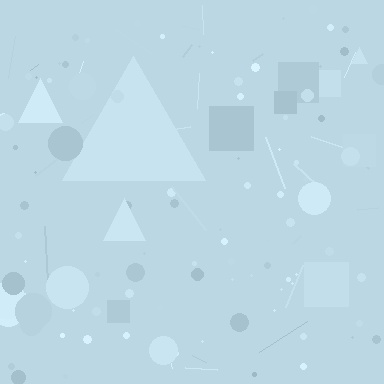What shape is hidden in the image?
A triangle is hidden in the image.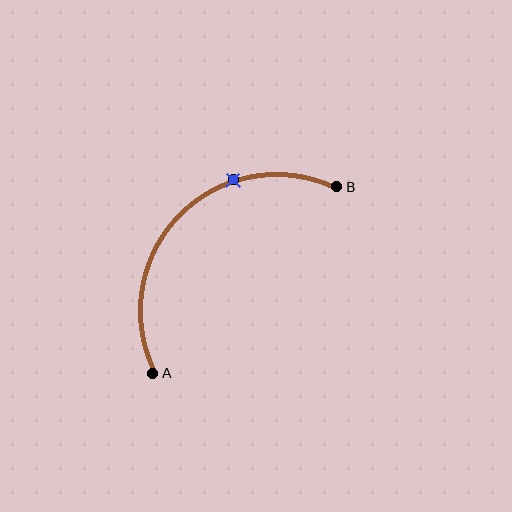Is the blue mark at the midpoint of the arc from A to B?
No. The blue mark lies on the arc but is closer to endpoint B. The arc midpoint would be at the point on the curve equidistant along the arc from both A and B.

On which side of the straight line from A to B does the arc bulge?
The arc bulges above and to the left of the straight line connecting A and B.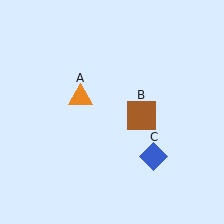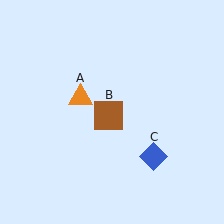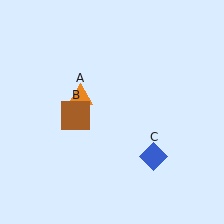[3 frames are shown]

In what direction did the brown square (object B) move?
The brown square (object B) moved left.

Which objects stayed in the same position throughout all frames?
Orange triangle (object A) and blue diamond (object C) remained stationary.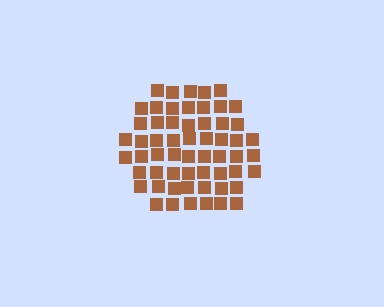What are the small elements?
The small elements are squares.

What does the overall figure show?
The overall figure shows a hexagon.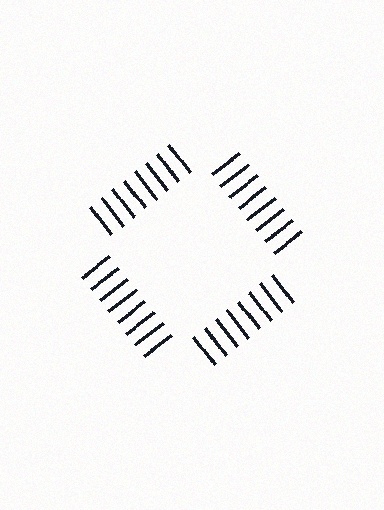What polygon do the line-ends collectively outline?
An illusory square — the line segments terminate on its edges but no continuous stroke is drawn.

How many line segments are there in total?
32 — 8 along each of the 4 edges.